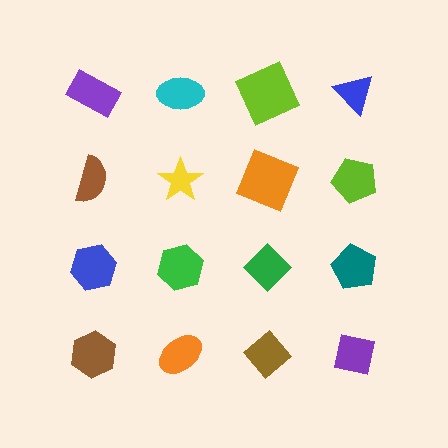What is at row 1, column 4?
A blue triangle.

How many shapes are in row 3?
4 shapes.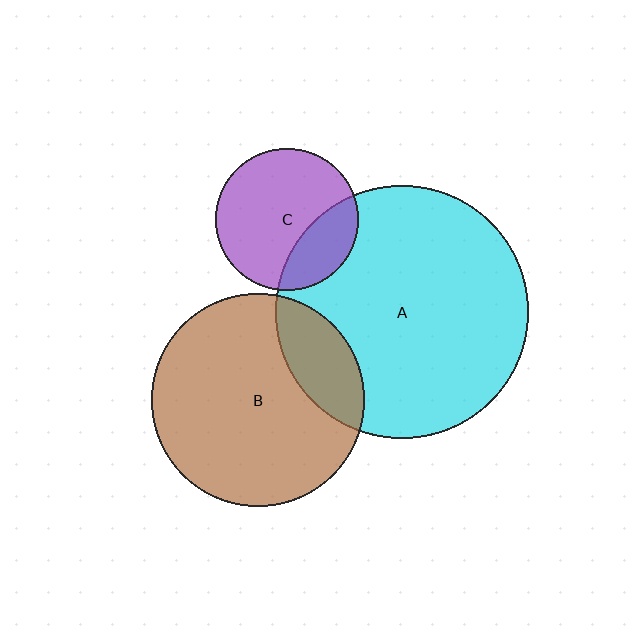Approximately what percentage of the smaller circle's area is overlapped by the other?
Approximately 25%.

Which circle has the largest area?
Circle A (cyan).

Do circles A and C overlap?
Yes.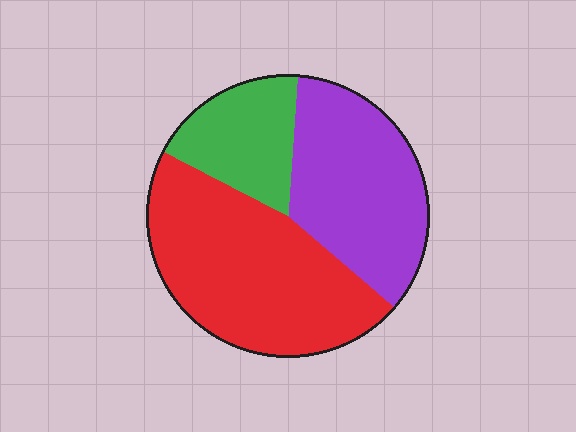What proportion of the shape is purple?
Purple takes up between a third and a half of the shape.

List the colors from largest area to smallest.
From largest to smallest: red, purple, green.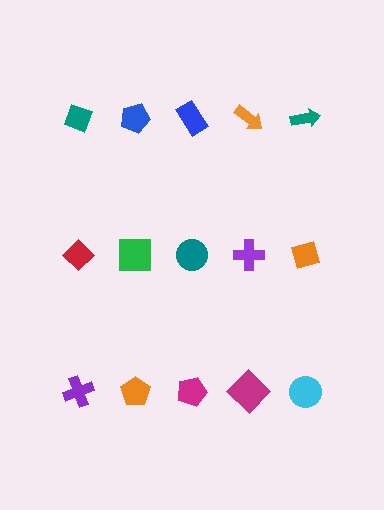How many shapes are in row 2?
5 shapes.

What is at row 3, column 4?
A magenta diamond.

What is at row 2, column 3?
A teal circle.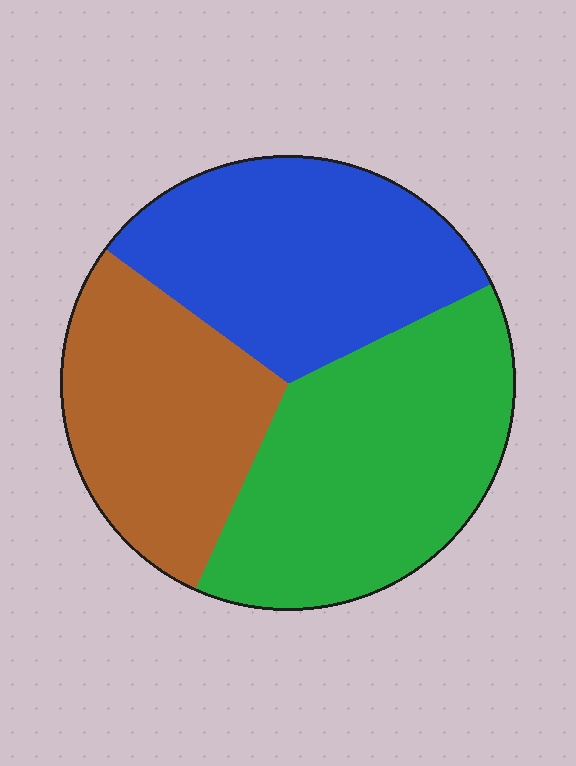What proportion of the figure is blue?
Blue takes up between a quarter and a half of the figure.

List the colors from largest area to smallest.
From largest to smallest: green, blue, brown.